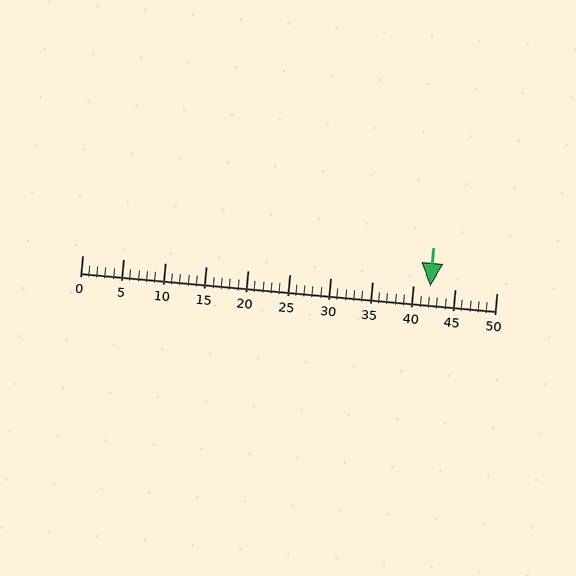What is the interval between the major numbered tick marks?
The major tick marks are spaced 5 units apart.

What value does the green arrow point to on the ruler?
The green arrow points to approximately 42.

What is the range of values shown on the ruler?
The ruler shows values from 0 to 50.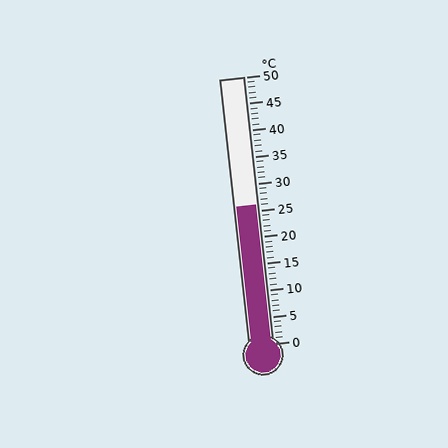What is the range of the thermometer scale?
The thermometer scale ranges from 0°C to 50°C.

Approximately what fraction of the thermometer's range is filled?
The thermometer is filled to approximately 50% of its range.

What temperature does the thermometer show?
The thermometer shows approximately 26°C.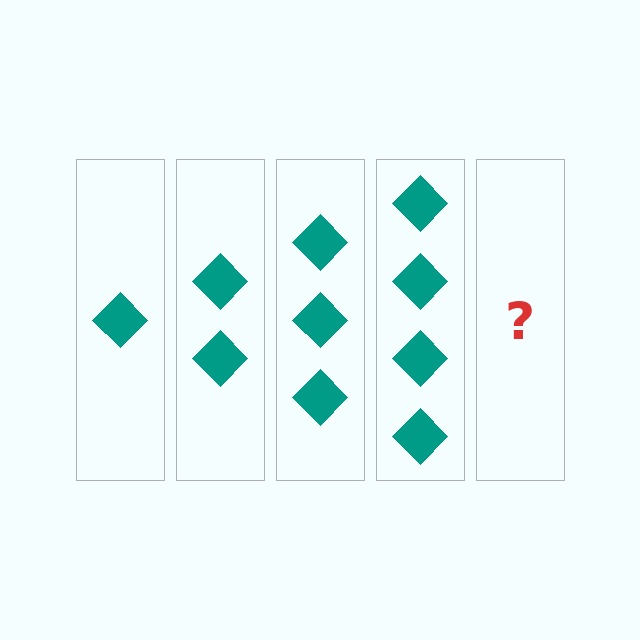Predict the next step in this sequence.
The next step is 5 diamonds.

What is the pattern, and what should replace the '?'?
The pattern is that each step adds one more diamond. The '?' should be 5 diamonds.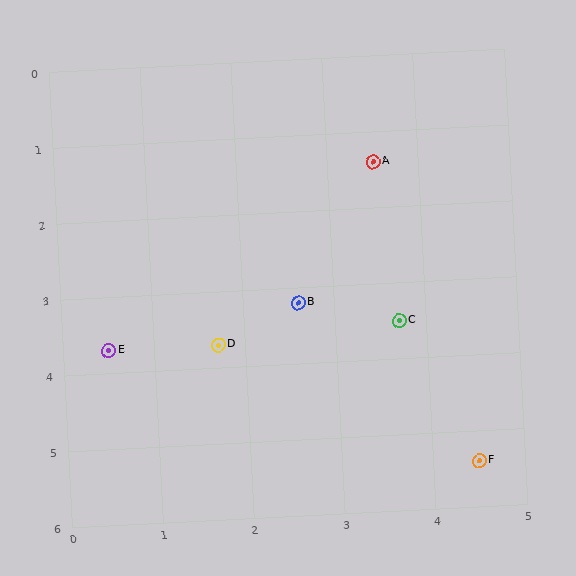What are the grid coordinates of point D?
Point D is at approximately (1.7, 3.7).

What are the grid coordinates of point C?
Point C is at approximately (3.7, 3.5).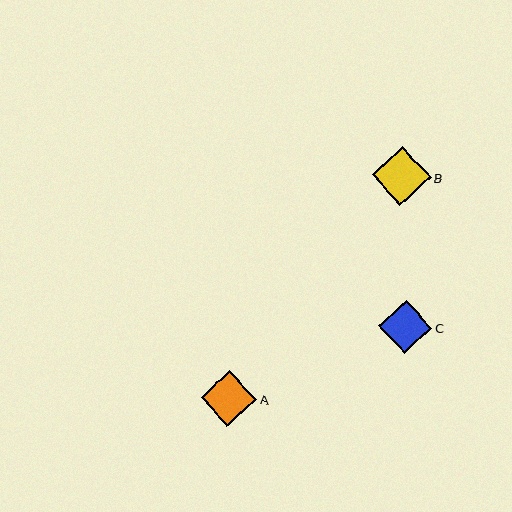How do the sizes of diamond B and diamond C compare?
Diamond B and diamond C are approximately the same size.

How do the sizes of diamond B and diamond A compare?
Diamond B and diamond A are approximately the same size.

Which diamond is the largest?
Diamond B is the largest with a size of approximately 59 pixels.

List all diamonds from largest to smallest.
From largest to smallest: B, A, C.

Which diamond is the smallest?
Diamond C is the smallest with a size of approximately 54 pixels.